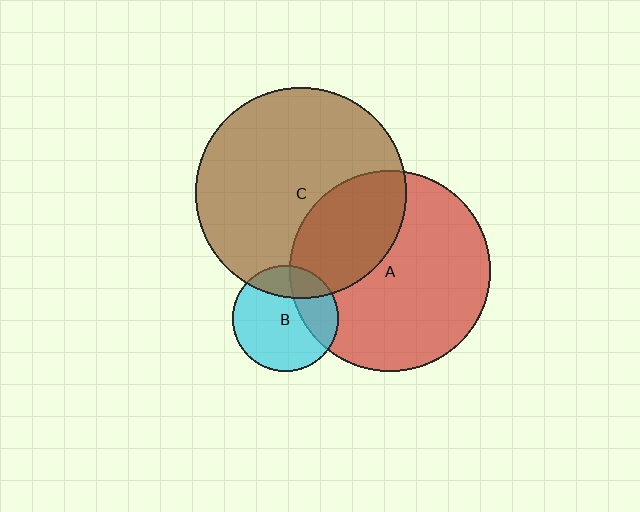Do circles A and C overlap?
Yes.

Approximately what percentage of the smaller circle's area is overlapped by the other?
Approximately 30%.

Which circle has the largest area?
Circle C (brown).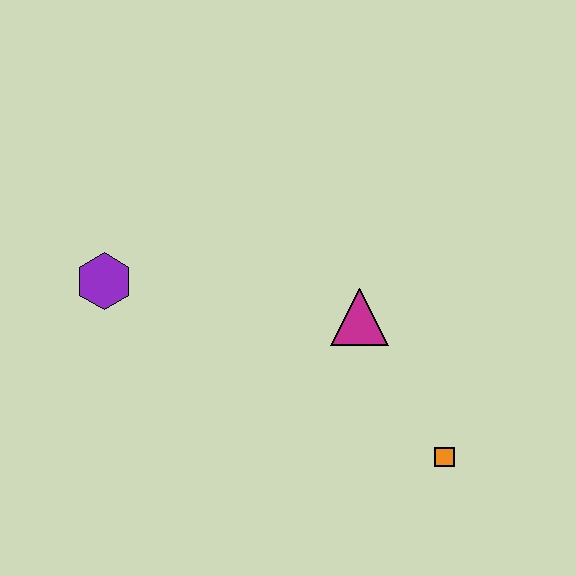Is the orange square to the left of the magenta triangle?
No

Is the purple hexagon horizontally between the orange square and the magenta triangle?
No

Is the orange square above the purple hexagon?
No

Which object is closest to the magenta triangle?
The orange square is closest to the magenta triangle.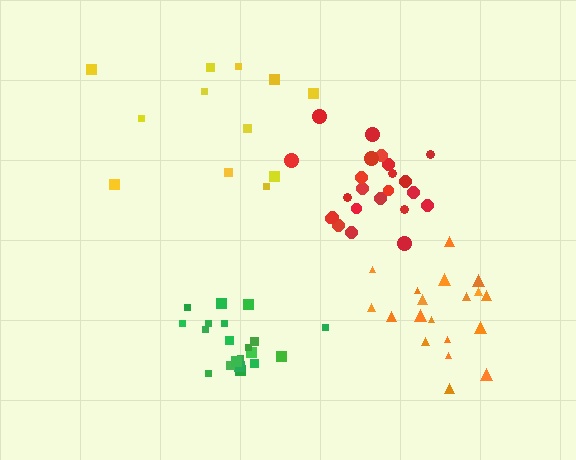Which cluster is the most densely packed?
Green.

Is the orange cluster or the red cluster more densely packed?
Red.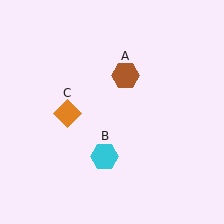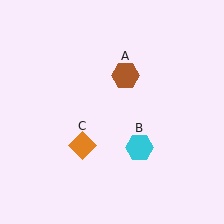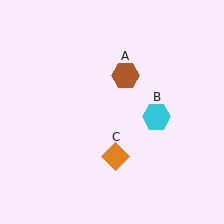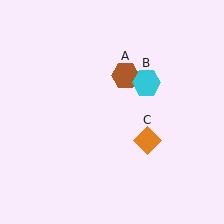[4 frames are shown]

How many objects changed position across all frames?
2 objects changed position: cyan hexagon (object B), orange diamond (object C).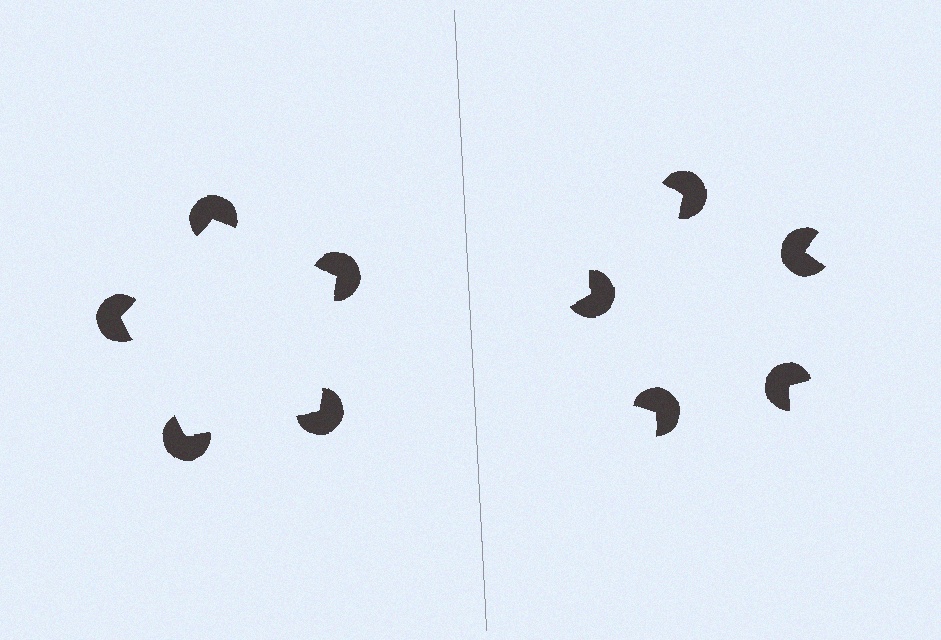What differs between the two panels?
The pac-man discs are positioned identically on both sides; only the wedge orientations differ. On the left they align to a pentagon; on the right they are misaligned.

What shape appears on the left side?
An illusory pentagon.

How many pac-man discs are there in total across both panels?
10 — 5 on each side.